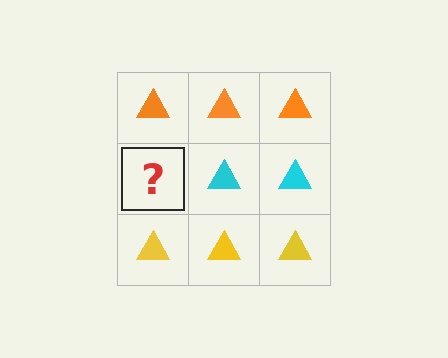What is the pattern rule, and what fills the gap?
The rule is that each row has a consistent color. The gap should be filled with a cyan triangle.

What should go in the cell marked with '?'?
The missing cell should contain a cyan triangle.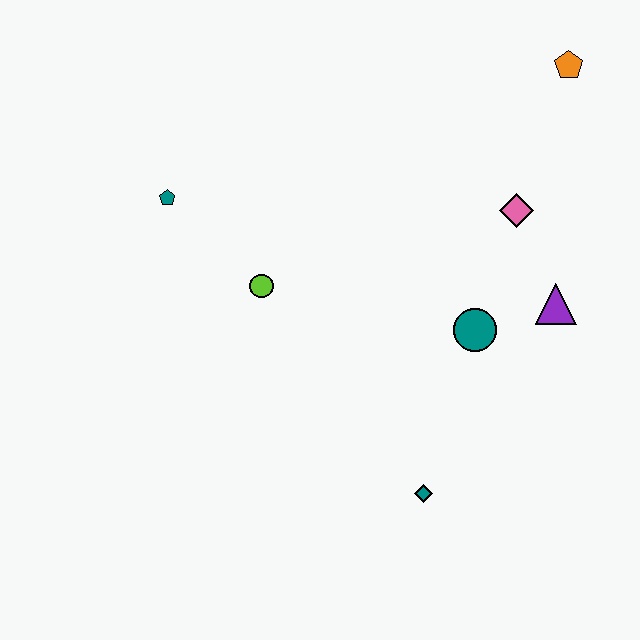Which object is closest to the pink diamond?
The purple triangle is closest to the pink diamond.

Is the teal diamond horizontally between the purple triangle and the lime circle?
Yes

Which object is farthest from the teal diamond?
The orange pentagon is farthest from the teal diamond.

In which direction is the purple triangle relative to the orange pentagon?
The purple triangle is below the orange pentagon.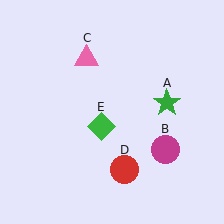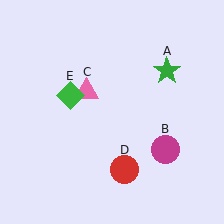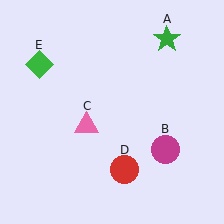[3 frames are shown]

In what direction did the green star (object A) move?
The green star (object A) moved up.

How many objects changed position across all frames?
3 objects changed position: green star (object A), pink triangle (object C), green diamond (object E).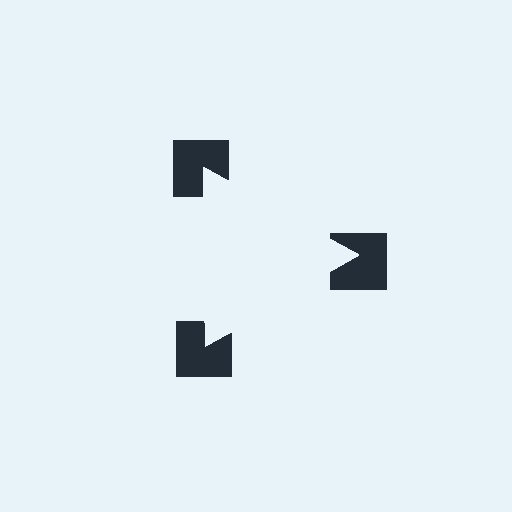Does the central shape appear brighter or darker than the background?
It typically appears slightly brighter than the background, even though no actual brightness change is drawn.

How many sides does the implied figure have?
3 sides.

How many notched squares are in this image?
There are 3 — one at each vertex of the illusory triangle.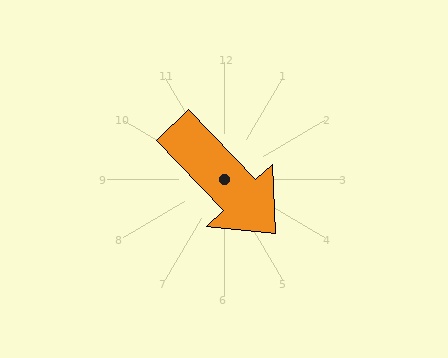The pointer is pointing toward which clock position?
Roughly 5 o'clock.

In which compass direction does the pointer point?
Southeast.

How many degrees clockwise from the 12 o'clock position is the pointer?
Approximately 137 degrees.